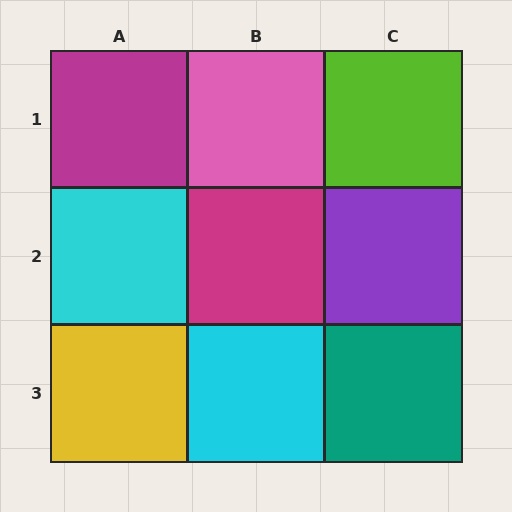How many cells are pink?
1 cell is pink.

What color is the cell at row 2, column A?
Cyan.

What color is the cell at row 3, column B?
Cyan.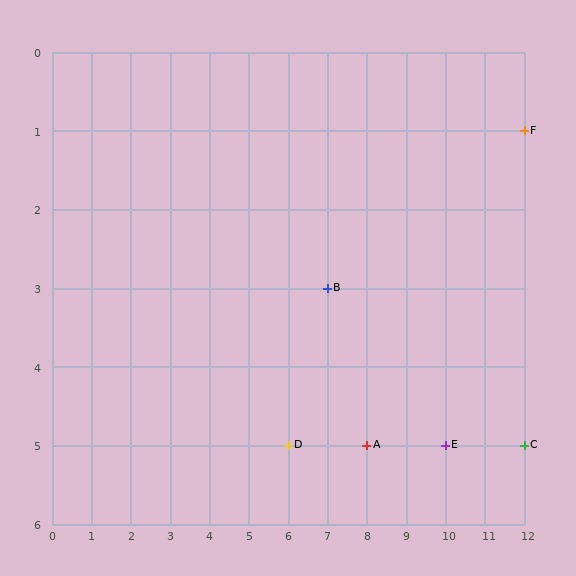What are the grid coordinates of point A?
Point A is at grid coordinates (8, 5).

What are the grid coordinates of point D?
Point D is at grid coordinates (6, 5).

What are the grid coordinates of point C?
Point C is at grid coordinates (12, 5).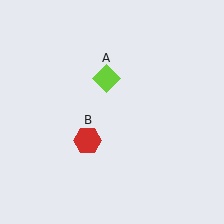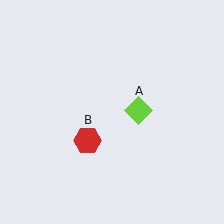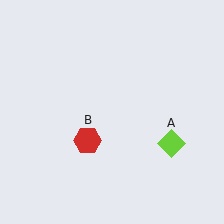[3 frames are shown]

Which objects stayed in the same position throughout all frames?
Red hexagon (object B) remained stationary.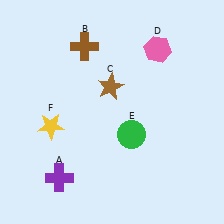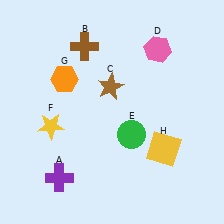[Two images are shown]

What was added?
An orange hexagon (G), a yellow square (H) were added in Image 2.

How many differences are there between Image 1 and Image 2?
There are 2 differences between the two images.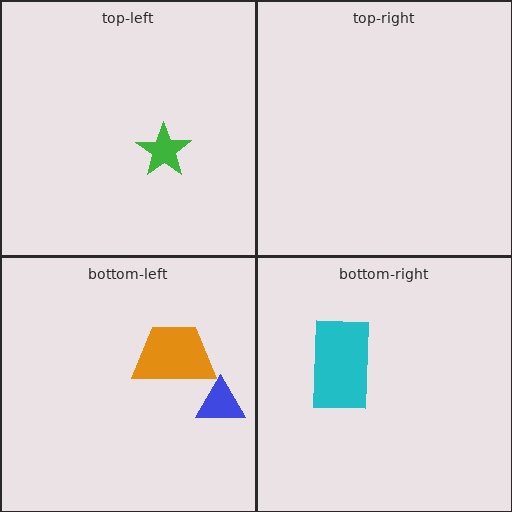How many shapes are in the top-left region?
1.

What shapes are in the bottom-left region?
The orange trapezoid, the blue triangle.